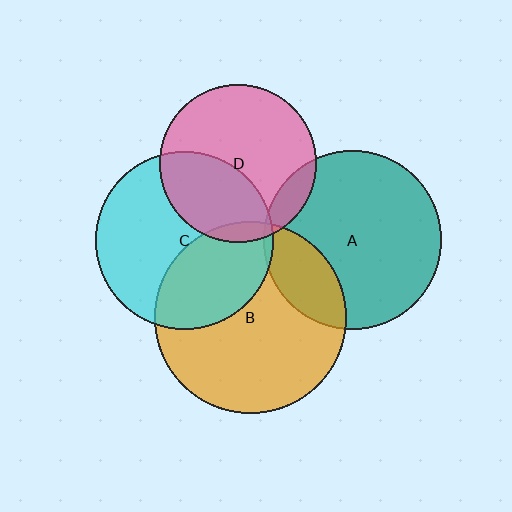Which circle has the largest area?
Circle B (orange).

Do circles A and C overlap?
Yes.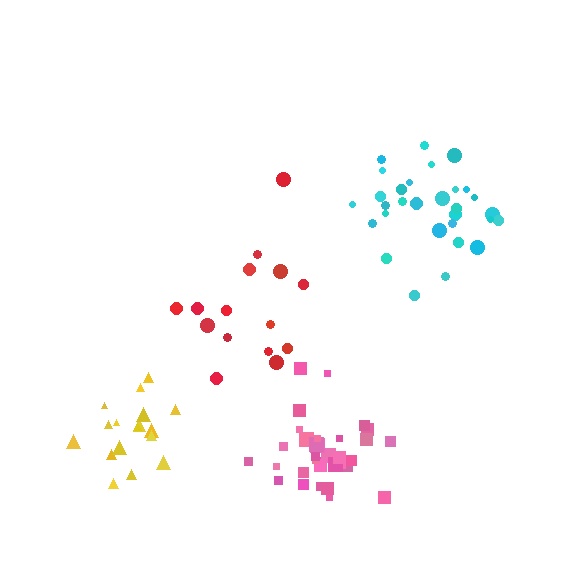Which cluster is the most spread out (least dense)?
Red.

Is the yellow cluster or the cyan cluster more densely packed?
Yellow.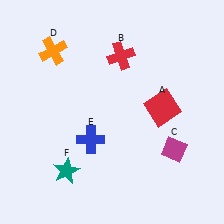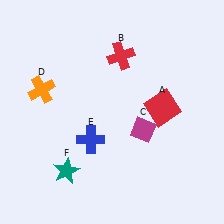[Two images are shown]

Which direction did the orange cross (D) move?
The orange cross (D) moved down.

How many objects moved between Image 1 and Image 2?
2 objects moved between the two images.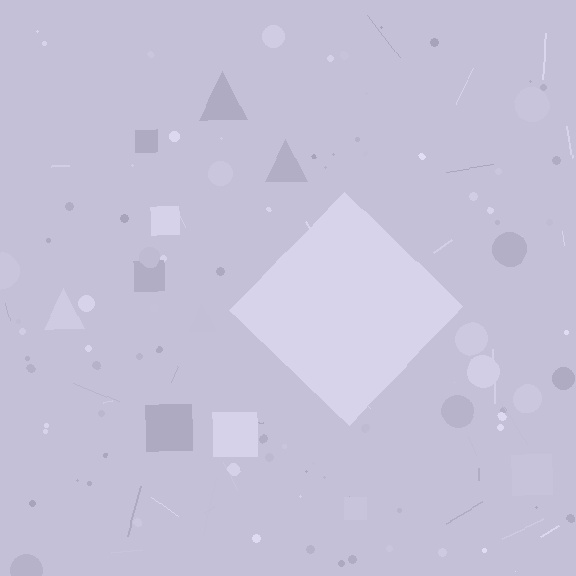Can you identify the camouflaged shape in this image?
The camouflaged shape is a diamond.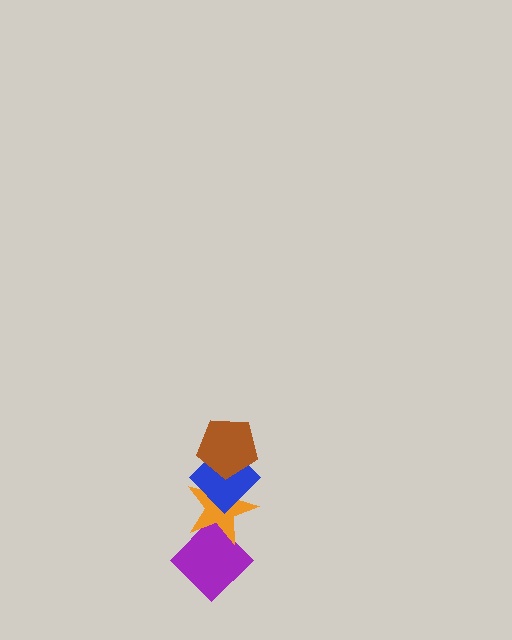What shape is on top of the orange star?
The blue diamond is on top of the orange star.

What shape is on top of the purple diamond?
The orange star is on top of the purple diamond.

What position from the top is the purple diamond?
The purple diamond is 4th from the top.